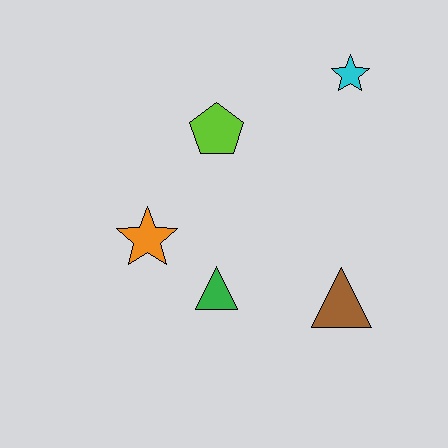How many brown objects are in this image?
There is 1 brown object.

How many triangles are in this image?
There are 2 triangles.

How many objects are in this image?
There are 5 objects.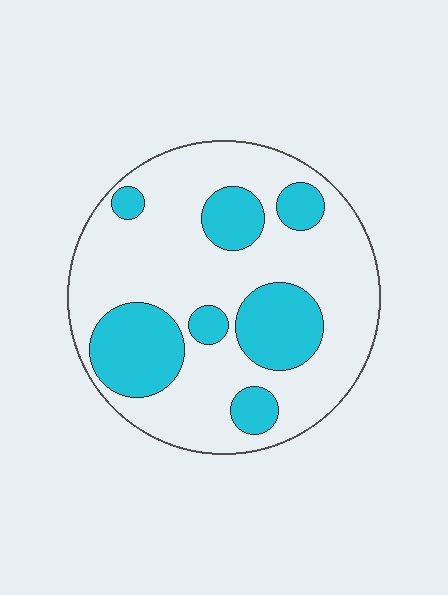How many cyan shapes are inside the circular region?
7.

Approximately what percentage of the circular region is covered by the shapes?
Approximately 30%.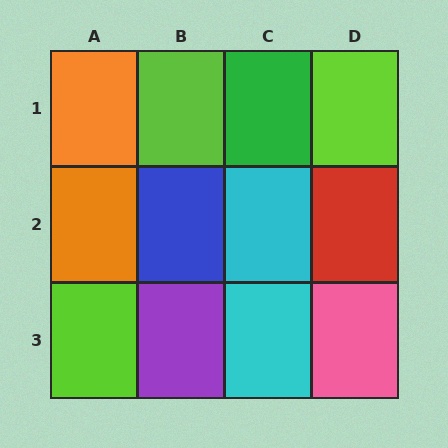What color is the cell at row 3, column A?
Lime.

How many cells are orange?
2 cells are orange.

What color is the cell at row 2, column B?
Blue.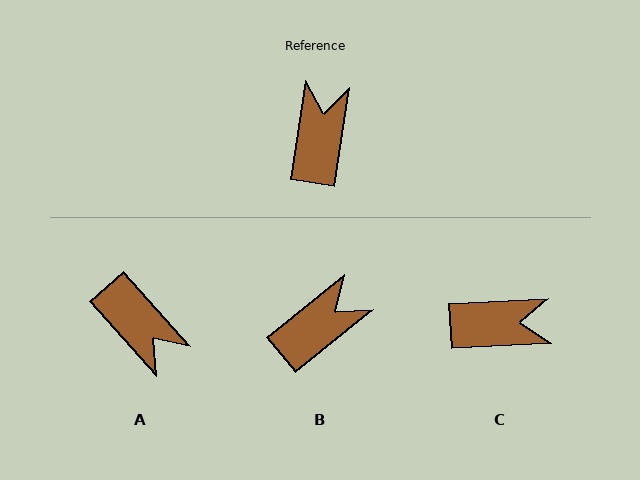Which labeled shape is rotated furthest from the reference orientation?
A, about 130 degrees away.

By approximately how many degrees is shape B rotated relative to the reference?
Approximately 43 degrees clockwise.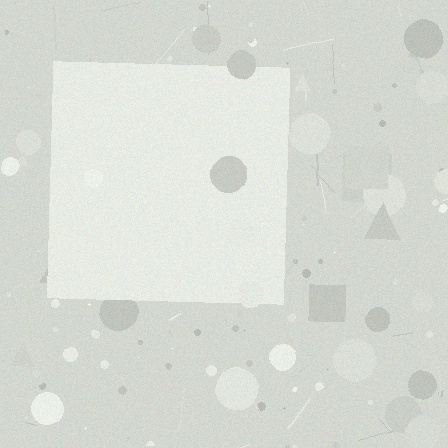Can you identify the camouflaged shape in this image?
The camouflaged shape is a square.